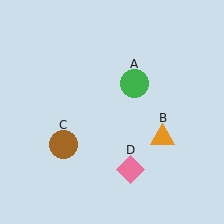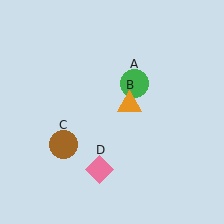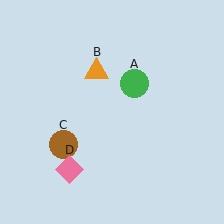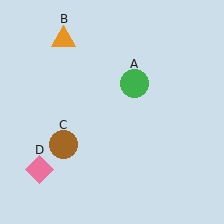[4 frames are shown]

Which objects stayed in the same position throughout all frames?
Green circle (object A) and brown circle (object C) remained stationary.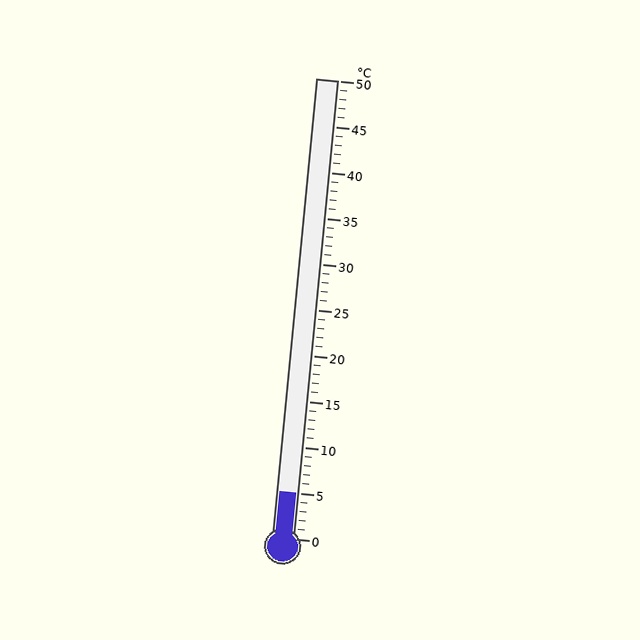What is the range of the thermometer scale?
The thermometer scale ranges from 0°C to 50°C.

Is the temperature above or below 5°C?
The temperature is at 5°C.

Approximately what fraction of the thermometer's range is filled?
The thermometer is filled to approximately 10% of its range.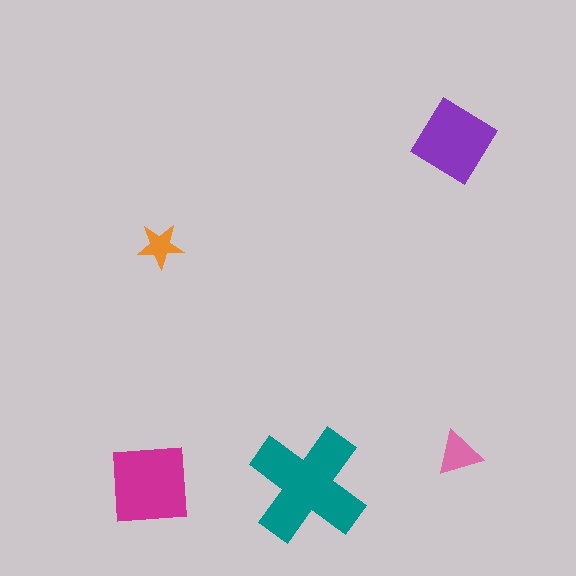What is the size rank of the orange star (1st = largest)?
5th.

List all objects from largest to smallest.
The teal cross, the magenta square, the purple diamond, the pink triangle, the orange star.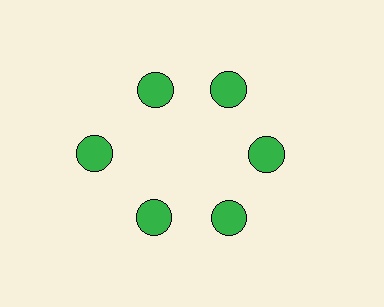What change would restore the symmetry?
The symmetry would be restored by moving it inward, back onto the ring so that all 6 circles sit at equal angles and equal distance from the center.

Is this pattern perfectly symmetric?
No. The 6 green circles are arranged in a ring, but one element near the 9 o'clock position is pushed outward from the center, breaking the 6-fold rotational symmetry.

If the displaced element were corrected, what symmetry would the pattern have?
It would have 6-fold rotational symmetry — the pattern would map onto itself every 60 degrees.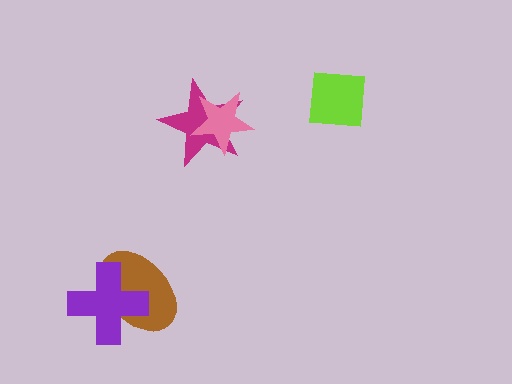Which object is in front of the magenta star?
The pink star is in front of the magenta star.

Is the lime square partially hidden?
No, no other shape covers it.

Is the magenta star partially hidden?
Yes, it is partially covered by another shape.